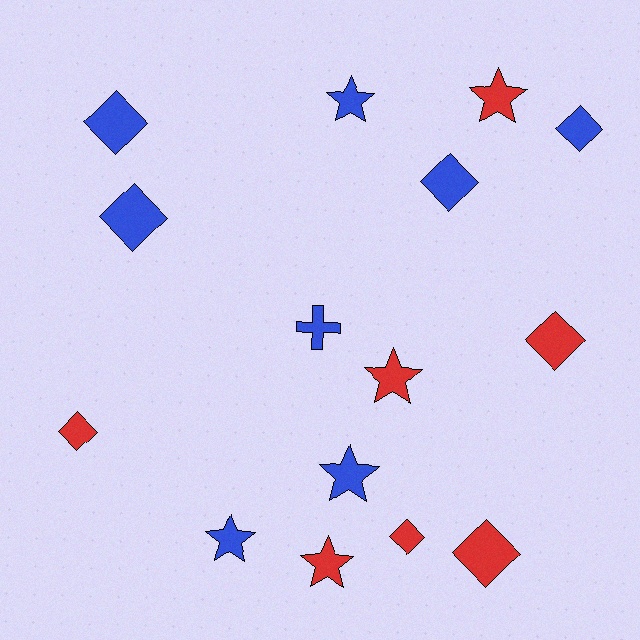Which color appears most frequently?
Blue, with 8 objects.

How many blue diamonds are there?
There are 4 blue diamonds.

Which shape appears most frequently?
Diamond, with 8 objects.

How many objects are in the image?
There are 15 objects.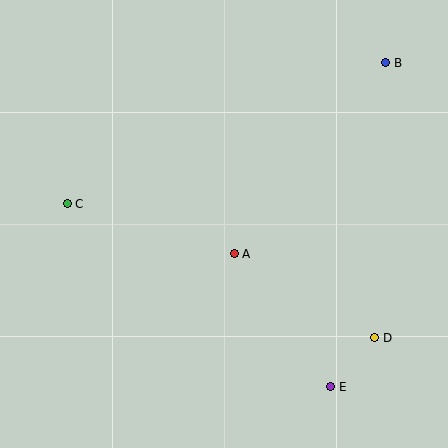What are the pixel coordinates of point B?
Point B is at (386, 63).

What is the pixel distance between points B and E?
The distance between B and E is 329 pixels.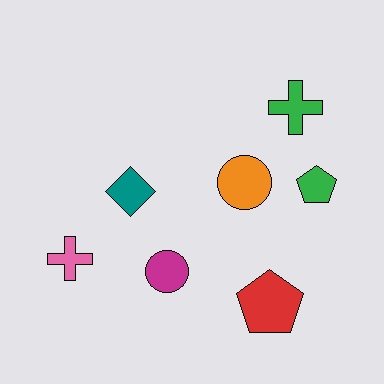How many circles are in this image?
There are 2 circles.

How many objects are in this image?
There are 7 objects.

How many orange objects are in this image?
There is 1 orange object.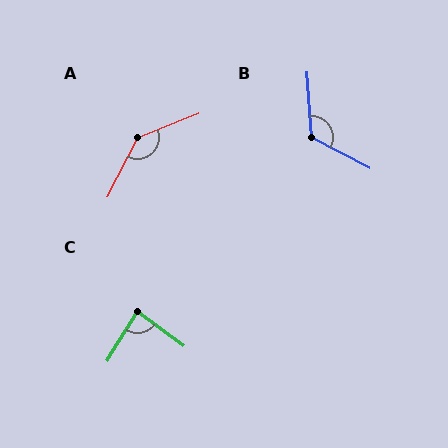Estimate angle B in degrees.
Approximately 121 degrees.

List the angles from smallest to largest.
C (85°), B (121°), A (139°).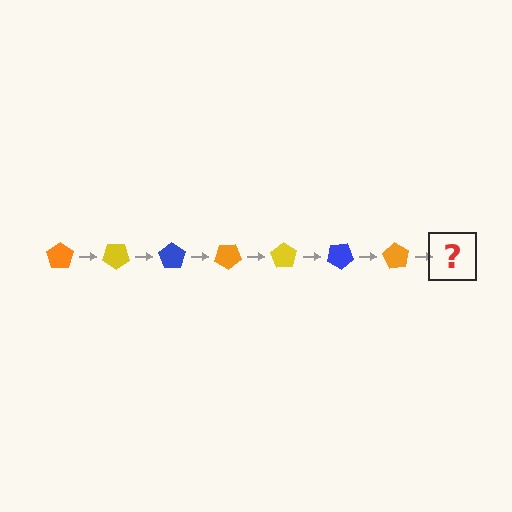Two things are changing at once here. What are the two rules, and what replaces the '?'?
The two rules are that it rotates 35 degrees each step and the color cycles through orange, yellow, and blue. The '?' should be a yellow pentagon, rotated 245 degrees from the start.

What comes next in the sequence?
The next element should be a yellow pentagon, rotated 245 degrees from the start.